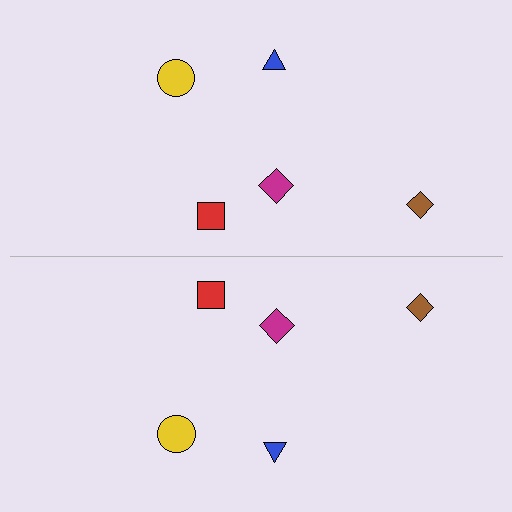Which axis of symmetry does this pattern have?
The pattern has a horizontal axis of symmetry running through the center of the image.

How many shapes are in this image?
There are 10 shapes in this image.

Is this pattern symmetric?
Yes, this pattern has bilateral (reflection) symmetry.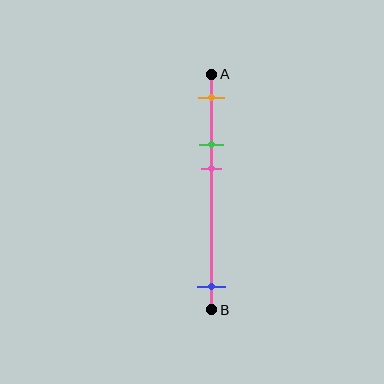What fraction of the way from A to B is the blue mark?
The blue mark is approximately 90% (0.9) of the way from A to B.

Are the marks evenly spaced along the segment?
No, the marks are not evenly spaced.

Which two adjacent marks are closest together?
The green and pink marks are the closest adjacent pair.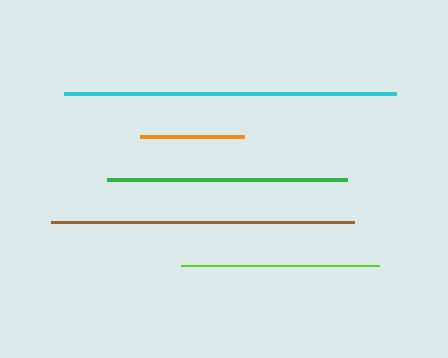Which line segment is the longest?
The cyan line is the longest at approximately 332 pixels.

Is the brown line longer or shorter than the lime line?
The brown line is longer than the lime line.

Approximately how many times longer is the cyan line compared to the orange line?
The cyan line is approximately 3.2 times the length of the orange line.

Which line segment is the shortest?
The orange line is the shortest at approximately 104 pixels.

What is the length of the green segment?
The green segment is approximately 240 pixels long.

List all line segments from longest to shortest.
From longest to shortest: cyan, brown, green, lime, orange.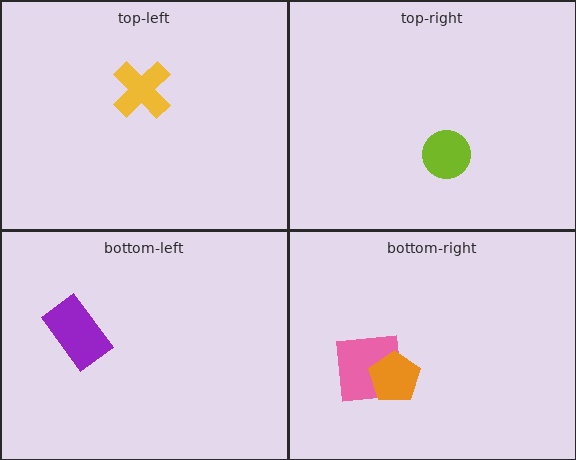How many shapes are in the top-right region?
1.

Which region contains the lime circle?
The top-right region.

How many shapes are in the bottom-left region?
1.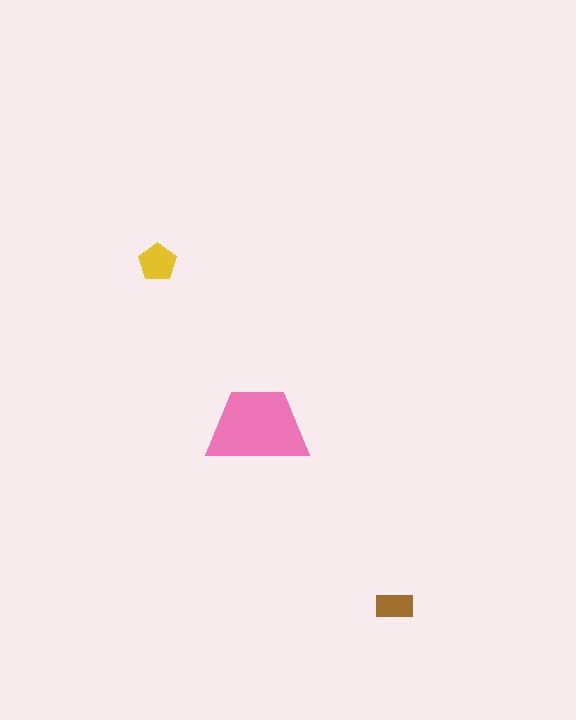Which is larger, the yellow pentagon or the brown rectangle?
The yellow pentagon.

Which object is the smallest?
The brown rectangle.